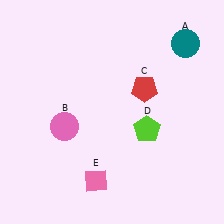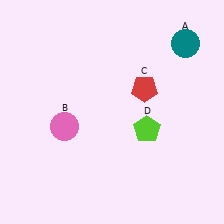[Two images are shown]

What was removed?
The pink diamond (E) was removed in Image 2.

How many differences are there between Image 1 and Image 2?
There is 1 difference between the two images.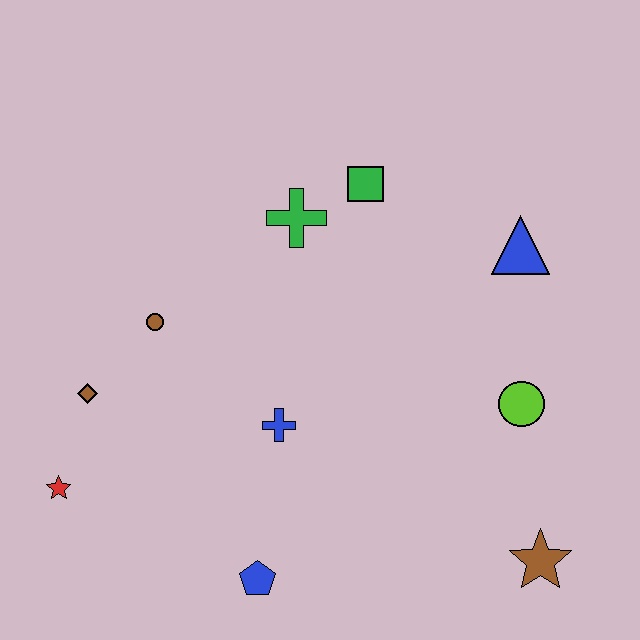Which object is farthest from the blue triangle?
The red star is farthest from the blue triangle.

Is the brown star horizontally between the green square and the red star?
No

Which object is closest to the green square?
The green cross is closest to the green square.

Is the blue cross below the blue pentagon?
No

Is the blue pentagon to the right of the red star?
Yes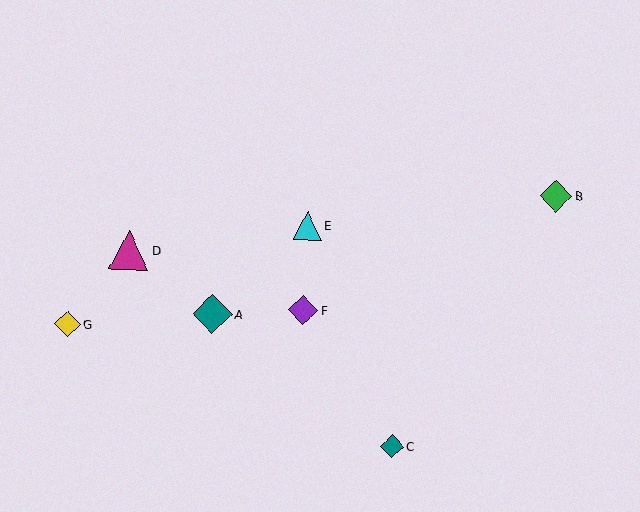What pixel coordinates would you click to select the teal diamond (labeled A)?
Click at (212, 314) to select the teal diamond A.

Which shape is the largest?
The magenta triangle (labeled D) is the largest.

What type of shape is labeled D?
Shape D is a magenta triangle.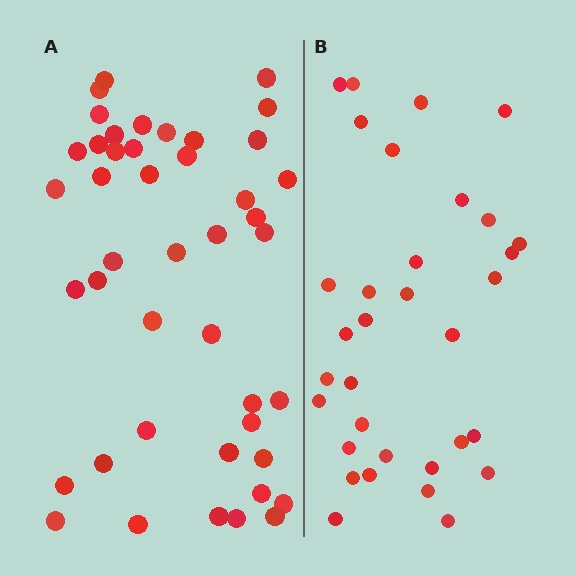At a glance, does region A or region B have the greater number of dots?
Region A (the left region) has more dots.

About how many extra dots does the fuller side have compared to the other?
Region A has roughly 12 or so more dots than region B.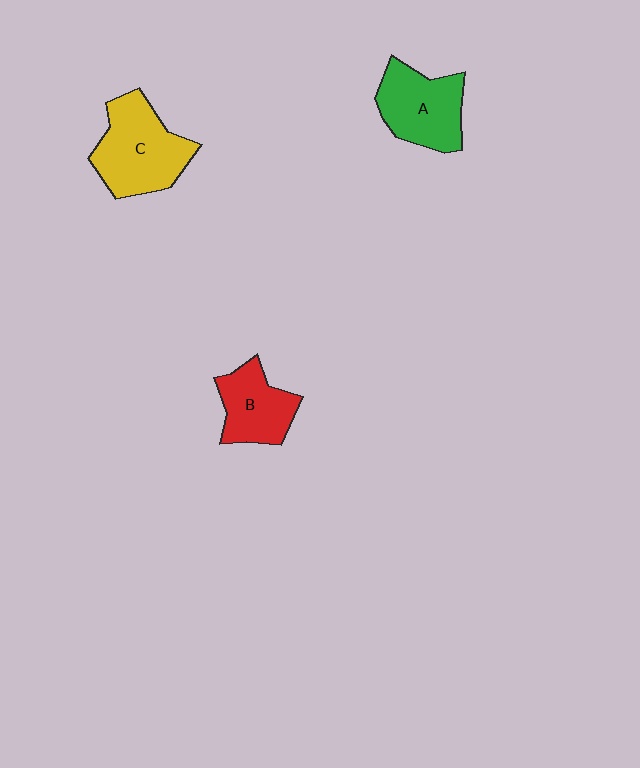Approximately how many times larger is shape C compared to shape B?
Approximately 1.4 times.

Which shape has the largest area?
Shape C (yellow).